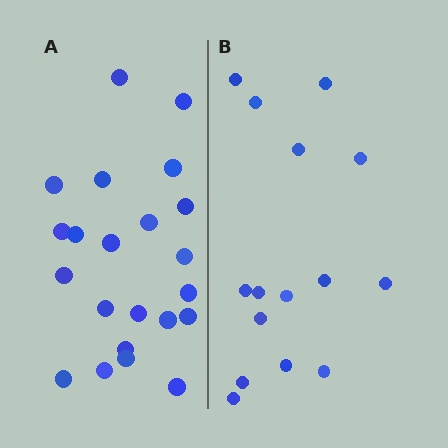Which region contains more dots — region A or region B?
Region A (the left region) has more dots.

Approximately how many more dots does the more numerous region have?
Region A has roughly 8 or so more dots than region B.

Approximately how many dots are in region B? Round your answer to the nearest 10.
About 20 dots. (The exact count is 15, which rounds to 20.)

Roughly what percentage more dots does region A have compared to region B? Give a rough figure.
About 45% more.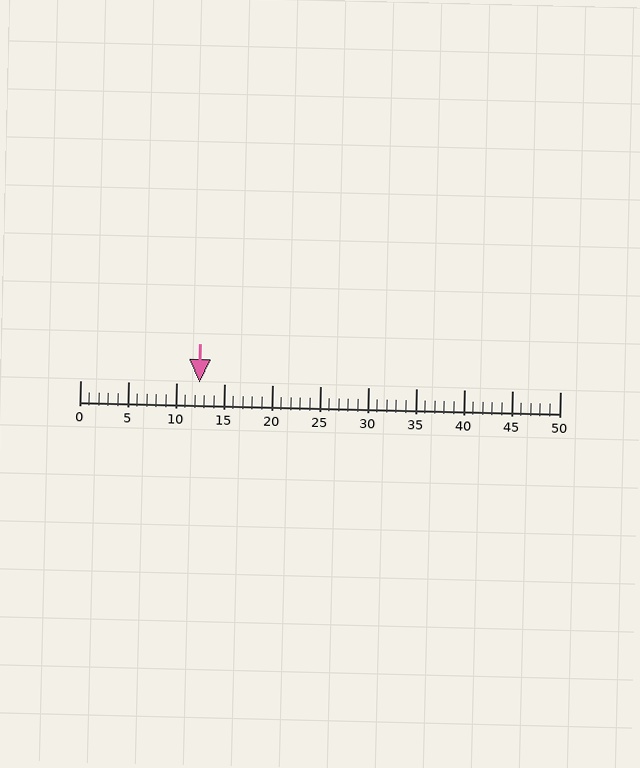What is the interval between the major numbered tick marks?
The major tick marks are spaced 5 units apart.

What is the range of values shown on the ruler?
The ruler shows values from 0 to 50.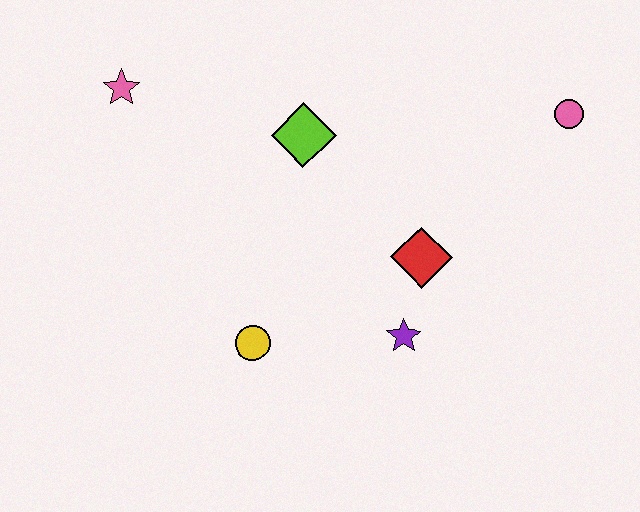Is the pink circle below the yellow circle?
No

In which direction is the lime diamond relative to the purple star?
The lime diamond is above the purple star.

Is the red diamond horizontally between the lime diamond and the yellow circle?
No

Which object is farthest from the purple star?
The pink star is farthest from the purple star.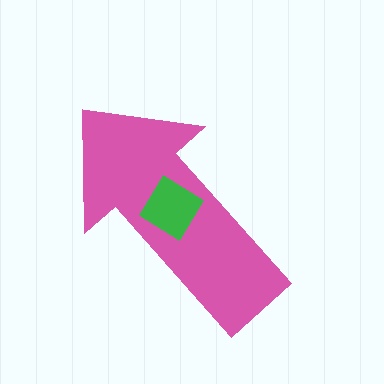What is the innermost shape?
The green diamond.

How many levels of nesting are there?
2.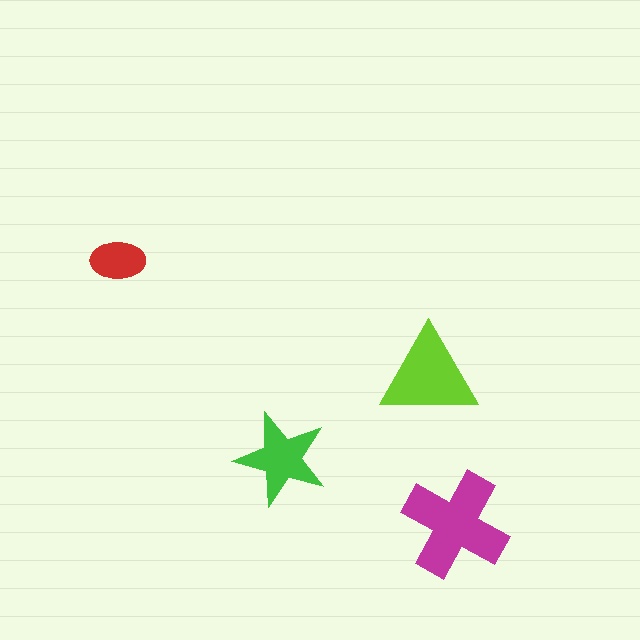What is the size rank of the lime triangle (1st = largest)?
2nd.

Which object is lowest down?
The magenta cross is bottommost.